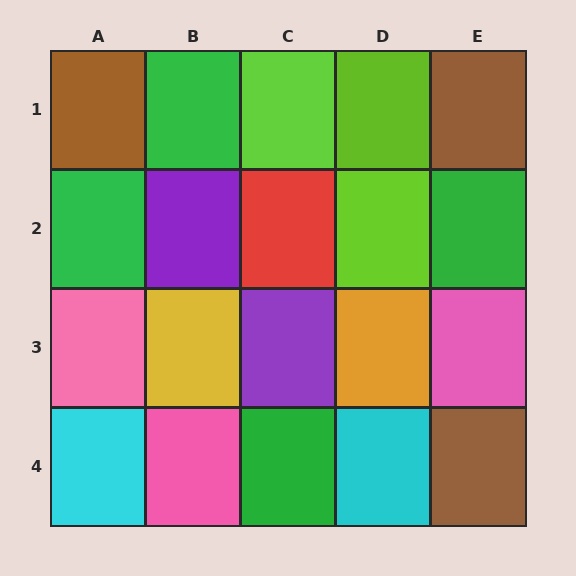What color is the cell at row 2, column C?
Red.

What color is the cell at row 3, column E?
Pink.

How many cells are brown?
3 cells are brown.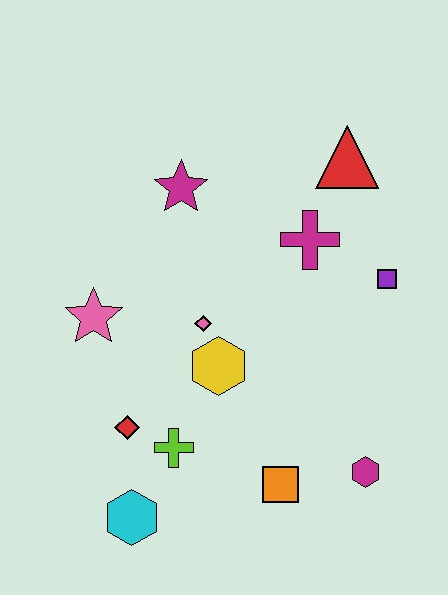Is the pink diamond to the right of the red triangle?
No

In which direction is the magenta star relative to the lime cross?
The magenta star is above the lime cross.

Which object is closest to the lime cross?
The red diamond is closest to the lime cross.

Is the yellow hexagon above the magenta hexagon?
Yes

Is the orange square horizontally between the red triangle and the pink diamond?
Yes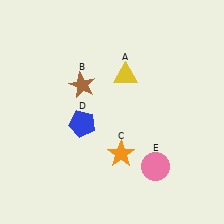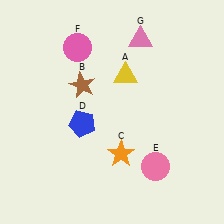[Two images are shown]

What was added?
A pink circle (F), a pink triangle (G) were added in Image 2.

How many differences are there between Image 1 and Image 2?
There are 2 differences between the two images.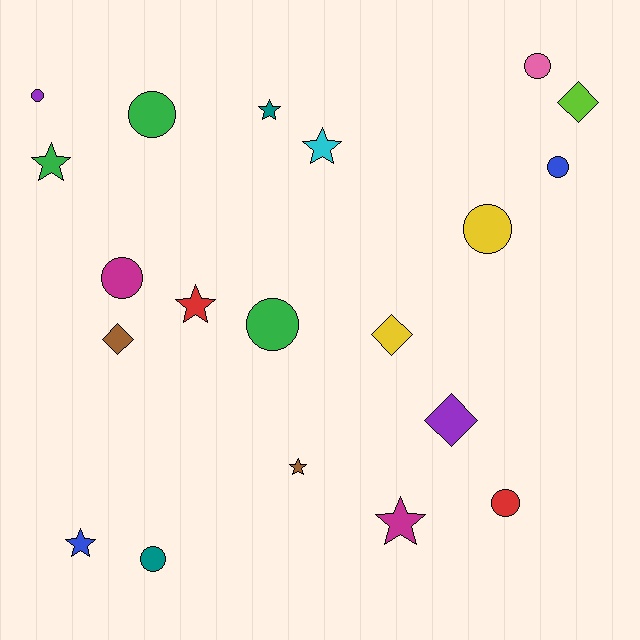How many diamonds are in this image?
There are 4 diamonds.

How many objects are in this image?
There are 20 objects.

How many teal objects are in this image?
There are 2 teal objects.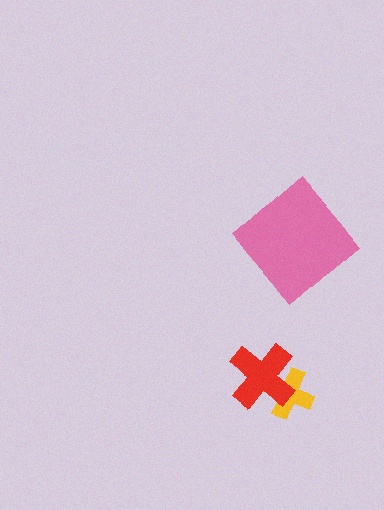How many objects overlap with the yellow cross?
1 object overlaps with the yellow cross.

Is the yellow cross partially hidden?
Yes, it is partially covered by another shape.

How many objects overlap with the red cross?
1 object overlaps with the red cross.